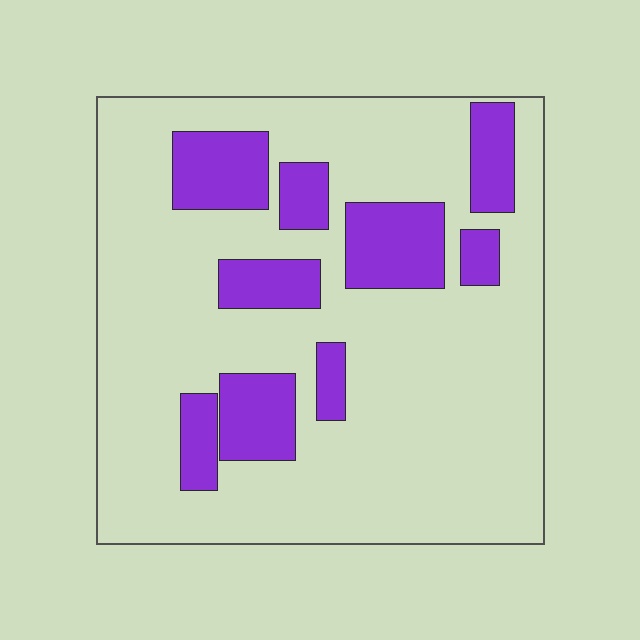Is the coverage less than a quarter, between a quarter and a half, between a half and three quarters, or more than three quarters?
Less than a quarter.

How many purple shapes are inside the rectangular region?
9.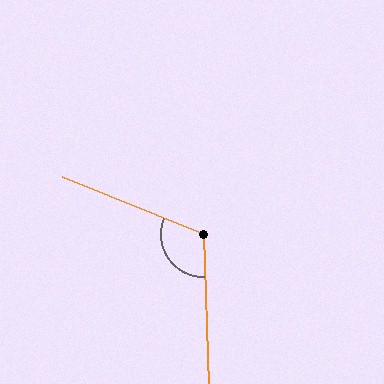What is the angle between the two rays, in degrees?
Approximately 114 degrees.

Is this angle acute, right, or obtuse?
It is obtuse.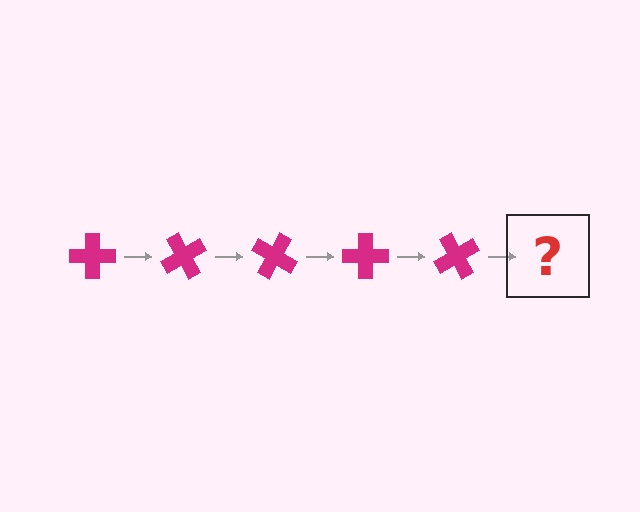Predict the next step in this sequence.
The next step is a magenta cross rotated 300 degrees.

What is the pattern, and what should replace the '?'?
The pattern is that the cross rotates 60 degrees each step. The '?' should be a magenta cross rotated 300 degrees.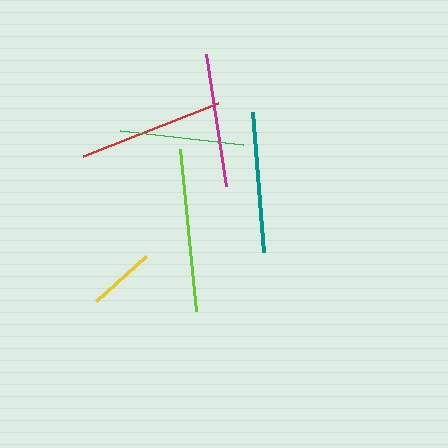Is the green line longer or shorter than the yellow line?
The green line is longer than the yellow line.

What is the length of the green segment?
The green segment is approximately 124 pixels long.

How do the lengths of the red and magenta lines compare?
The red and magenta lines are approximately the same length.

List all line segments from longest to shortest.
From longest to shortest: lime, red, teal, magenta, green, yellow.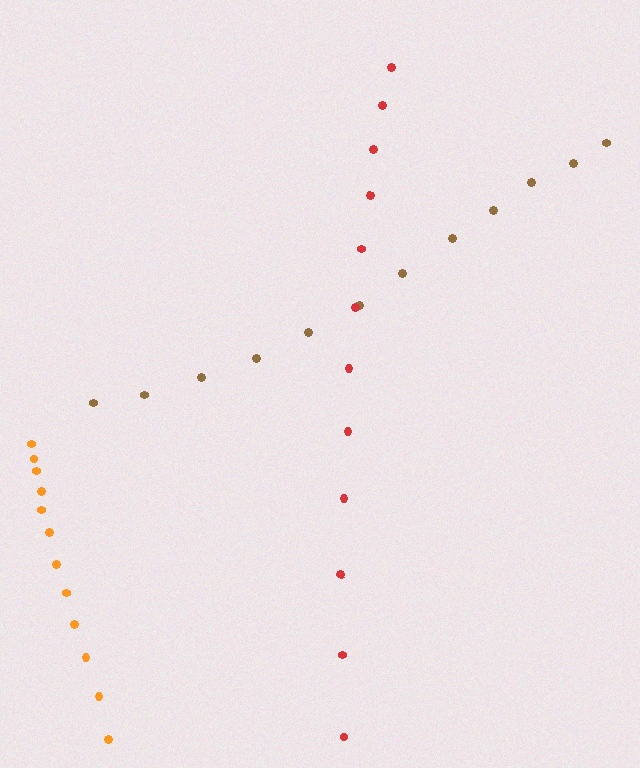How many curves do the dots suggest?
There are 3 distinct paths.